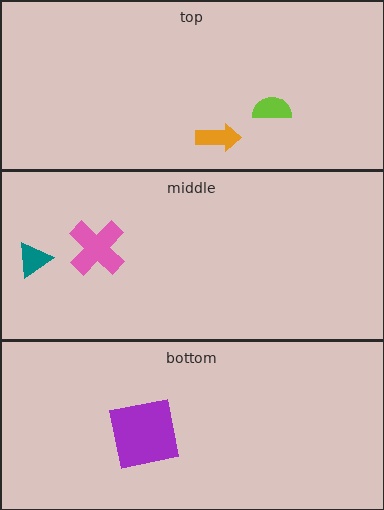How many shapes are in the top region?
2.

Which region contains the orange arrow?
The top region.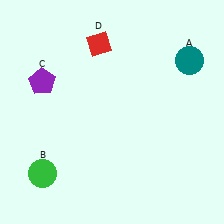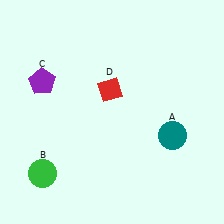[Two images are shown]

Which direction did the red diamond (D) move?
The red diamond (D) moved down.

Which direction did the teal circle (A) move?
The teal circle (A) moved down.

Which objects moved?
The objects that moved are: the teal circle (A), the red diamond (D).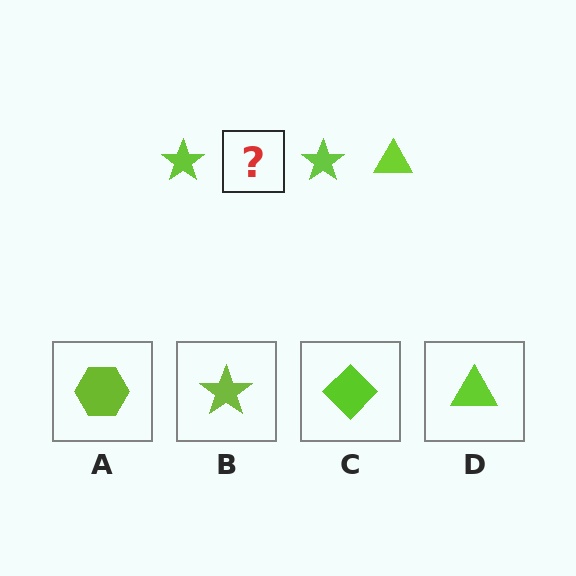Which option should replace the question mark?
Option D.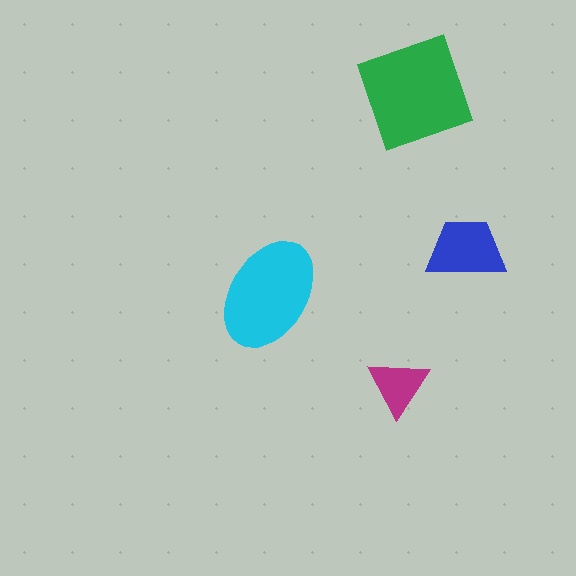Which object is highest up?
The green diamond is topmost.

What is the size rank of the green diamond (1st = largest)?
1st.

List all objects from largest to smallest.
The green diamond, the cyan ellipse, the blue trapezoid, the magenta triangle.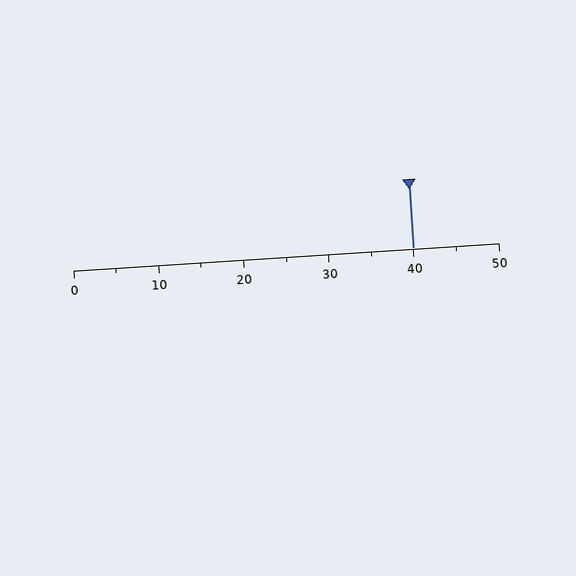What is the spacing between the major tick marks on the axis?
The major ticks are spaced 10 apart.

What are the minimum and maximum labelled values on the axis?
The axis runs from 0 to 50.